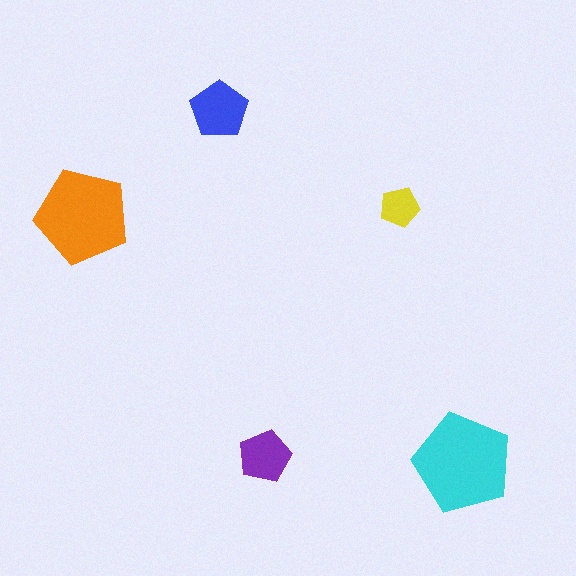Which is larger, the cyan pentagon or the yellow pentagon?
The cyan one.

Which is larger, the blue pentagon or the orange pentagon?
The orange one.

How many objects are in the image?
There are 5 objects in the image.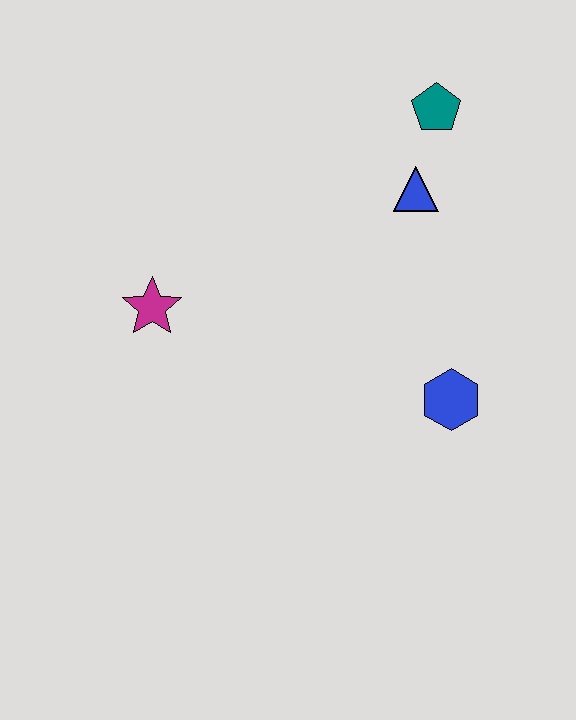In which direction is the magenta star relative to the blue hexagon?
The magenta star is to the left of the blue hexagon.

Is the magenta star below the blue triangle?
Yes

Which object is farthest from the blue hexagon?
The magenta star is farthest from the blue hexagon.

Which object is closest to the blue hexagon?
The blue triangle is closest to the blue hexagon.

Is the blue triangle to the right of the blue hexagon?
No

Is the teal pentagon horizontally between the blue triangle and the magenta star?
No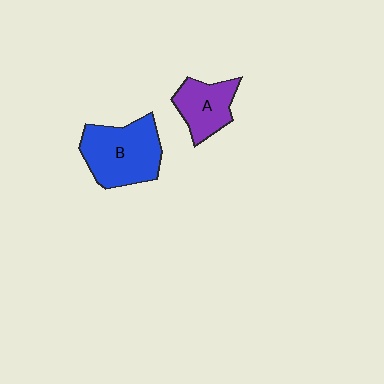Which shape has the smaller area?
Shape A (purple).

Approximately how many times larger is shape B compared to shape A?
Approximately 1.6 times.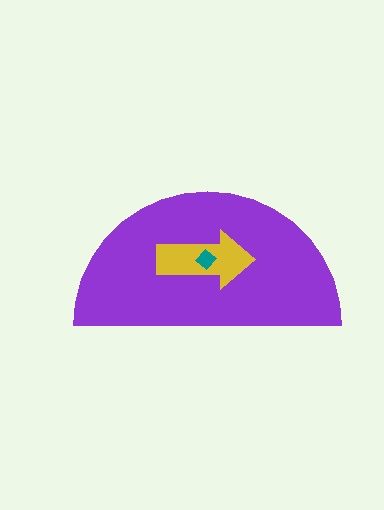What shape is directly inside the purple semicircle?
The yellow arrow.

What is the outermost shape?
The purple semicircle.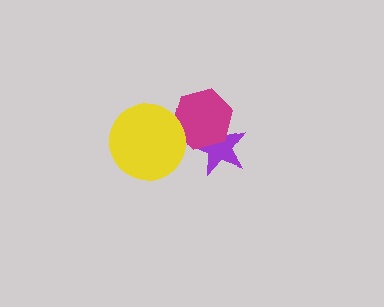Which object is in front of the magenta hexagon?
The yellow circle is in front of the magenta hexagon.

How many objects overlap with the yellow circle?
1 object overlaps with the yellow circle.